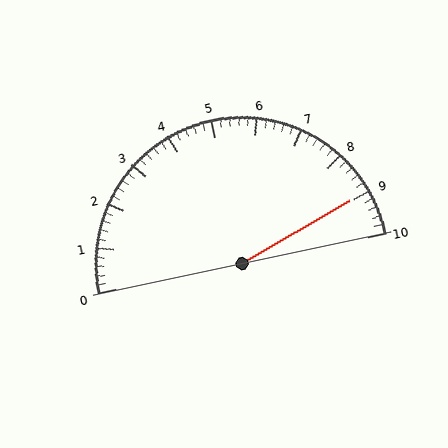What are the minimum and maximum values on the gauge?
The gauge ranges from 0 to 10.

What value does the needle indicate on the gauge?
The needle indicates approximately 9.0.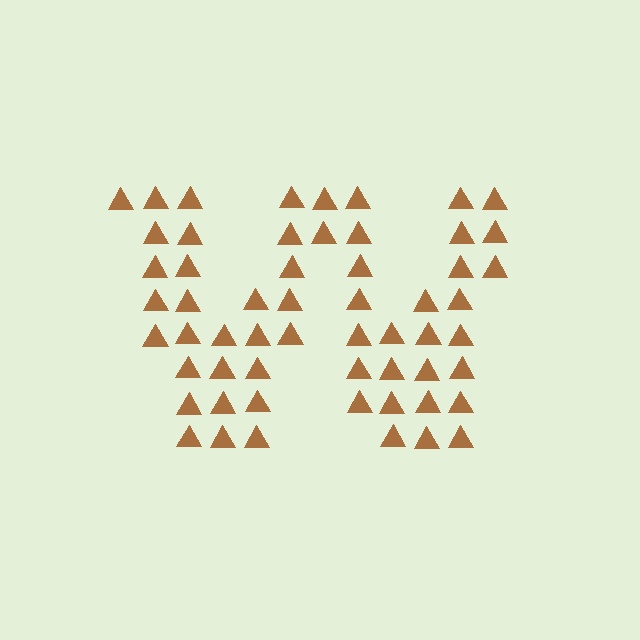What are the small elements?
The small elements are triangles.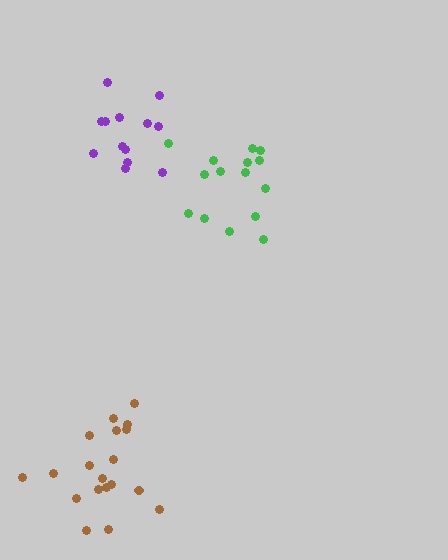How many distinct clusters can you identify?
There are 3 distinct clusters.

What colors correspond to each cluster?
The clusters are colored: brown, purple, green.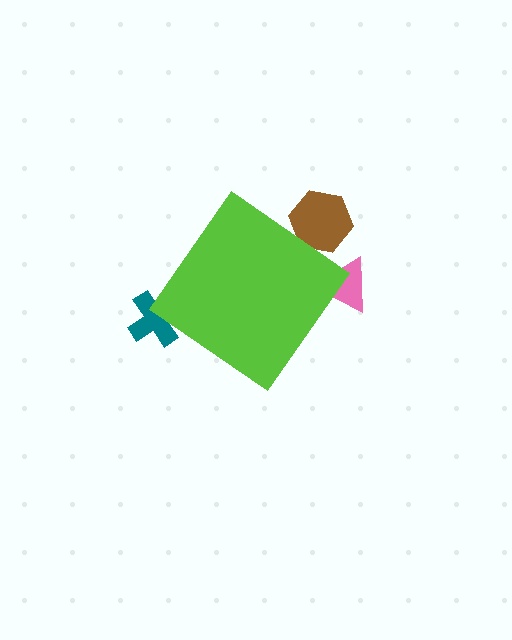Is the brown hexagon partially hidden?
Yes, the brown hexagon is partially hidden behind the lime diamond.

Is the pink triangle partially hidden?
Yes, the pink triangle is partially hidden behind the lime diamond.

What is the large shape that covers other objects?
A lime diamond.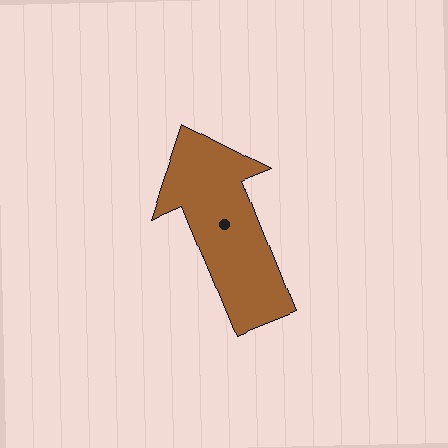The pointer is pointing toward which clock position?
Roughly 11 o'clock.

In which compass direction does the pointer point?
North.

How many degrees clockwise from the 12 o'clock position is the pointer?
Approximately 338 degrees.